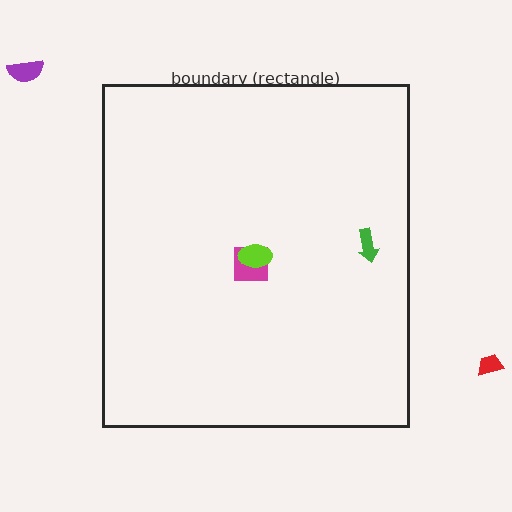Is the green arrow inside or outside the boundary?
Inside.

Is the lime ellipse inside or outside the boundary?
Inside.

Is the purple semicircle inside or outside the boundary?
Outside.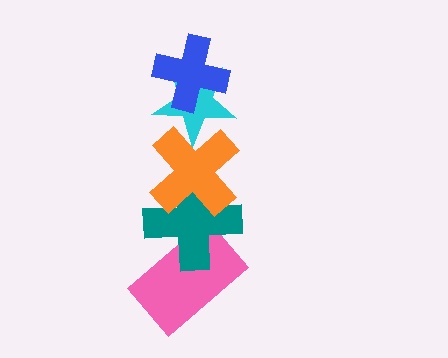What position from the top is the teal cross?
The teal cross is 4th from the top.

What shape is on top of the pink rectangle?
The teal cross is on top of the pink rectangle.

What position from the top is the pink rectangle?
The pink rectangle is 5th from the top.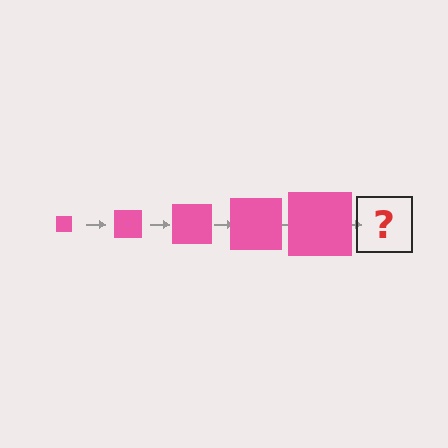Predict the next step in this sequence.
The next step is a pink square, larger than the previous one.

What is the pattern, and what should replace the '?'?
The pattern is that the square gets progressively larger each step. The '?' should be a pink square, larger than the previous one.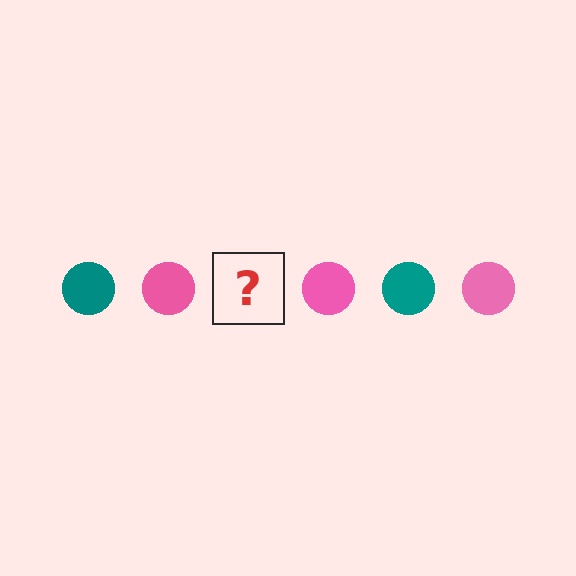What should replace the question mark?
The question mark should be replaced with a teal circle.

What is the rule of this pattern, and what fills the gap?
The rule is that the pattern cycles through teal, pink circles. The gap should be filled with a teal circle.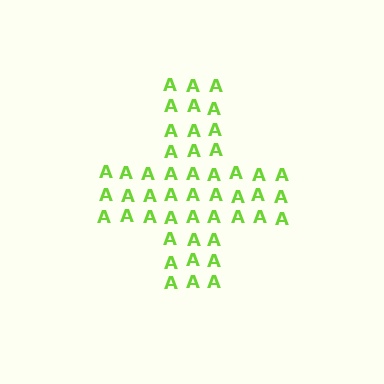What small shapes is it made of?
It is made of small letter A's.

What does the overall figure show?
The overall figure shows a cross.